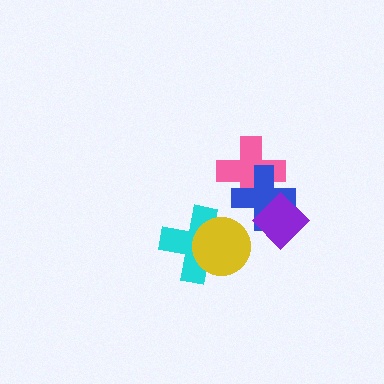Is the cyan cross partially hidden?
Yes, it is partially covered by another shape.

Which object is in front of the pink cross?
The blue cross is in front of the pink cross.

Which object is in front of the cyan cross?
The yellow circle is in front of the cyan cross.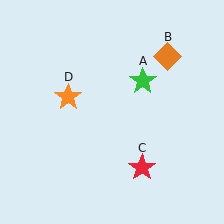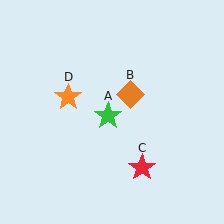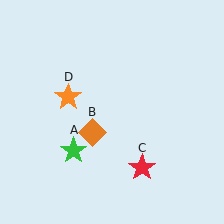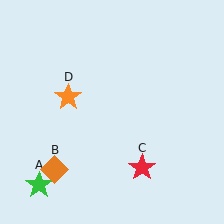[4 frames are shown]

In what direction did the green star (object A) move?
The green star (object A) moved down and to the left.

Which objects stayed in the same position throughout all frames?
Red star (object C) and orange star (object D) remained stationary.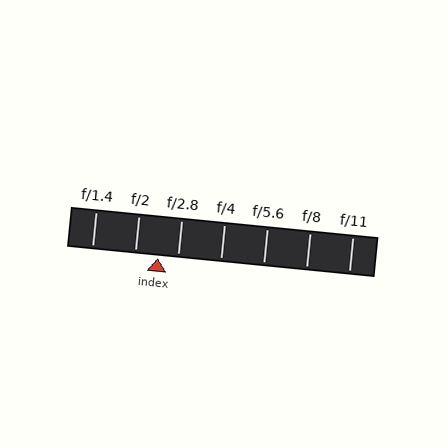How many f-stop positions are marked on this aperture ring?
There are 7 f-stop positions marked.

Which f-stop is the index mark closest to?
The index mark is closest to f/2.8.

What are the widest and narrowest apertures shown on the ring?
The widest aperture shown is f/1.4 and the narrowest is f/11.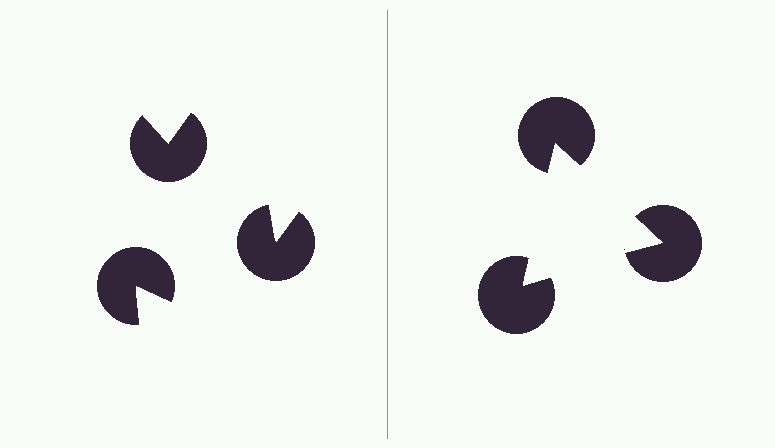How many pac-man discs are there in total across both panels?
6 — 3 on each side.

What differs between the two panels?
The pac-man discs are positioned identically on both sides; only the wedge orientations differ. On the right they align to a triangle; on the left they are misaligned.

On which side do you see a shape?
An illusory triangle appears on the right side. On the left side the wedge cuts are rotated, so no coherent shape forms.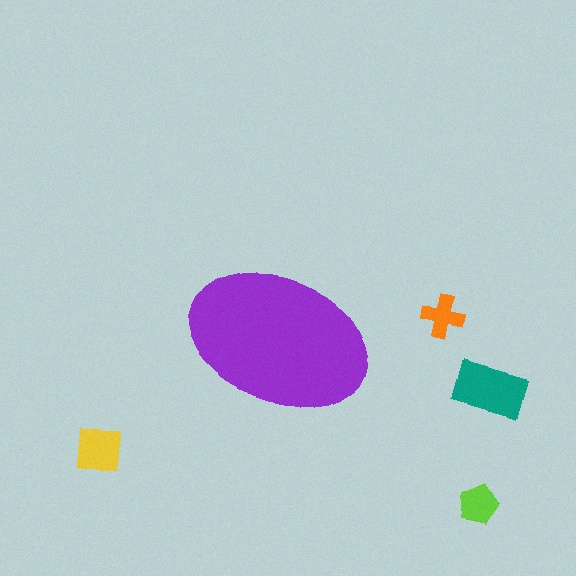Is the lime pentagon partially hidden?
No, the lime pentagon is fully visible.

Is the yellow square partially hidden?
No, the yellow square is fully visible.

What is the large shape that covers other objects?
A purple ellipse.